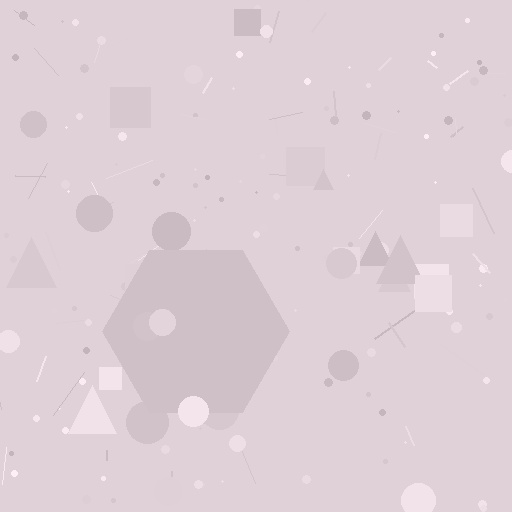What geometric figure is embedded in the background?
A hexagon is embedded in the background.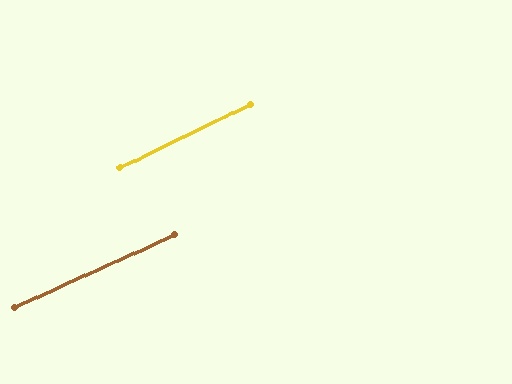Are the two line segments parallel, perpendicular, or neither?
Parallel — their directions differ by only 1.6°.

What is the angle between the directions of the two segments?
Approximately 2 degrees.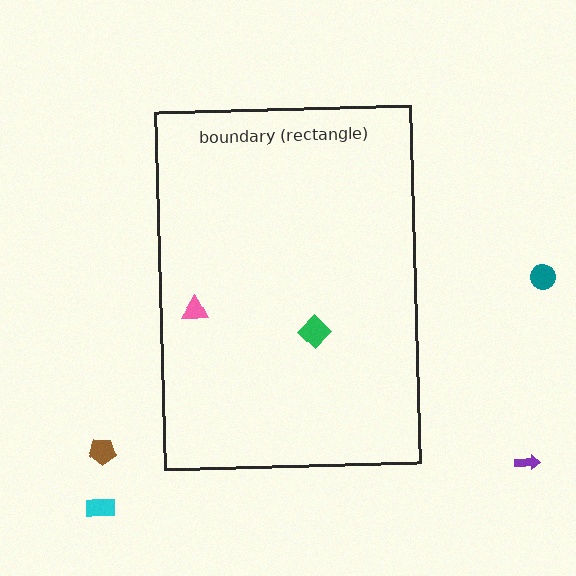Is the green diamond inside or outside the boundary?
Inside.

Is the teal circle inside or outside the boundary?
Outside.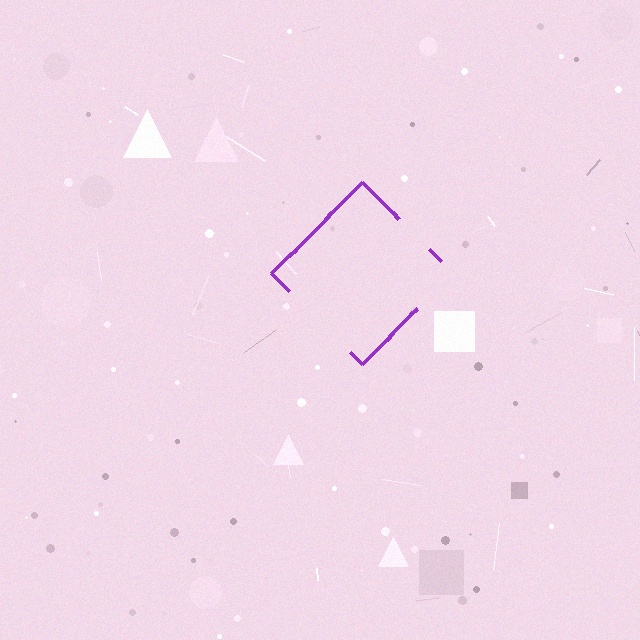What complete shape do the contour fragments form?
The contour fragments form a diamond.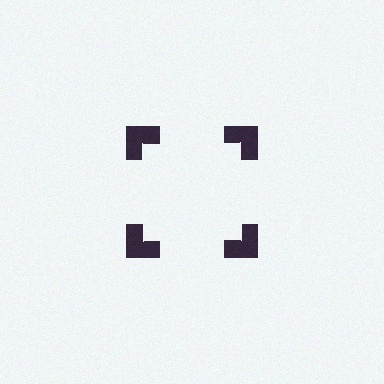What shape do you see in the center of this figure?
An illusory square — its edges are inferred from the aligned wedge cuts in the notched squares, not physically drawn.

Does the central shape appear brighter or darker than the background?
It typically appears slightly brighter than the background, even though no actual brightness change is drawn.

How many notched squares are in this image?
There are 4 — one at each vertex of the illusory square.